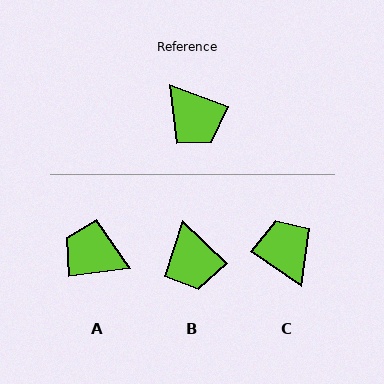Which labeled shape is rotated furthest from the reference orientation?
C, about 166 degrees away.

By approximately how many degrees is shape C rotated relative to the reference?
Approximately 166 degrees counter-clockwise.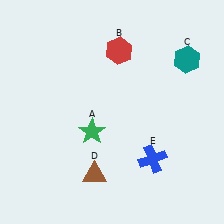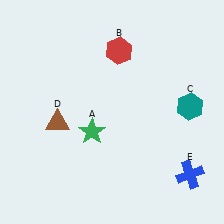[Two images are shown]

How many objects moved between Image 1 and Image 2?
3 objects moved between the two images.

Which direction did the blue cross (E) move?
The blue cross (E) moved right.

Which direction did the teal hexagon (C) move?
The teal hexagon (C) moved down.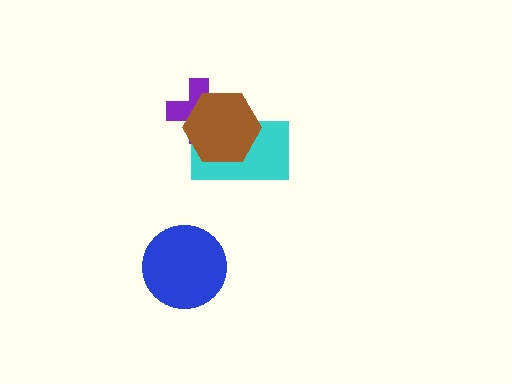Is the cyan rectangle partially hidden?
Yes, it is partially covered by another shape.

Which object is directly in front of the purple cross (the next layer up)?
The cyan rectangle is directly in front of the purple cross.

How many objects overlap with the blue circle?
0 objects overlap with the blue circle.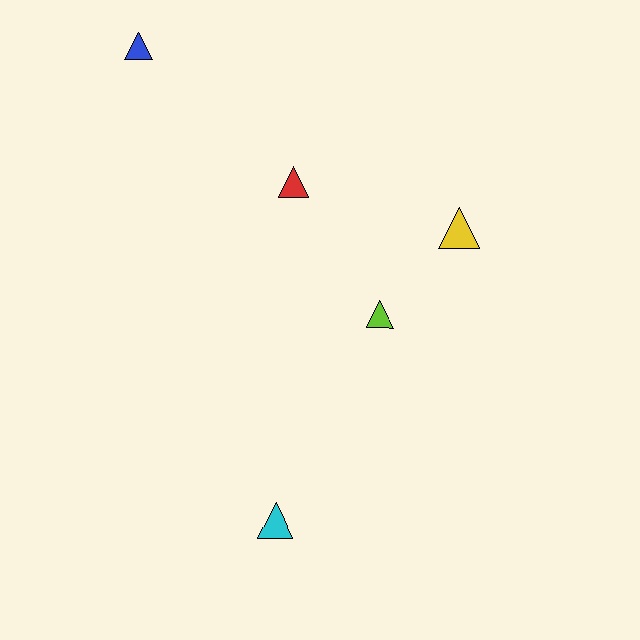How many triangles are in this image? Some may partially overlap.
There are 5 triangles.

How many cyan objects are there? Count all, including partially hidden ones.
There is 1 cyan object.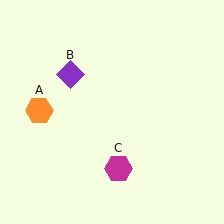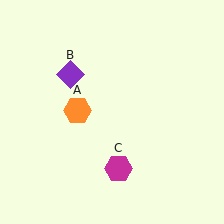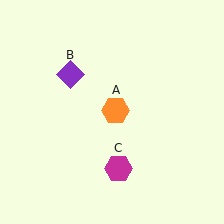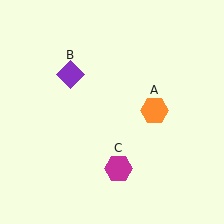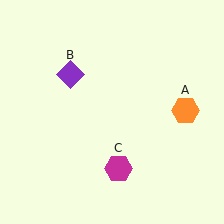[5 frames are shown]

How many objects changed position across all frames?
1 object changed position: orange hexagon (object A).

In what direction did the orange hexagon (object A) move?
The orange hexagon (object A) moved right.